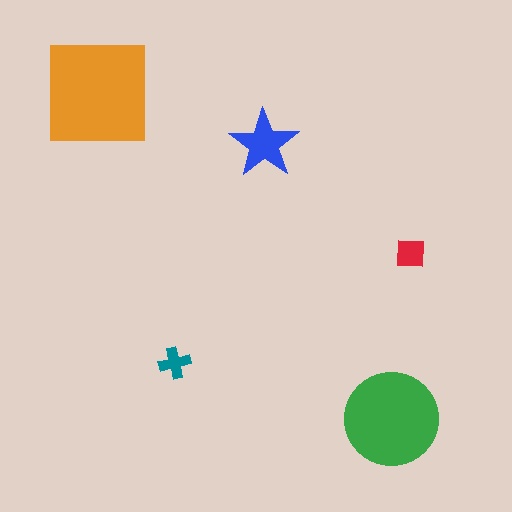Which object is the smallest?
The teal cross.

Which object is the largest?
The orange square.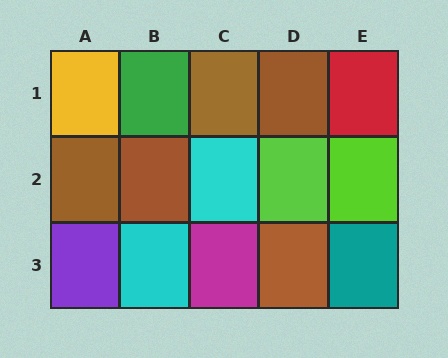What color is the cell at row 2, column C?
Cyan.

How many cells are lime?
2 cells are lime.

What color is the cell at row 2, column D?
Lime.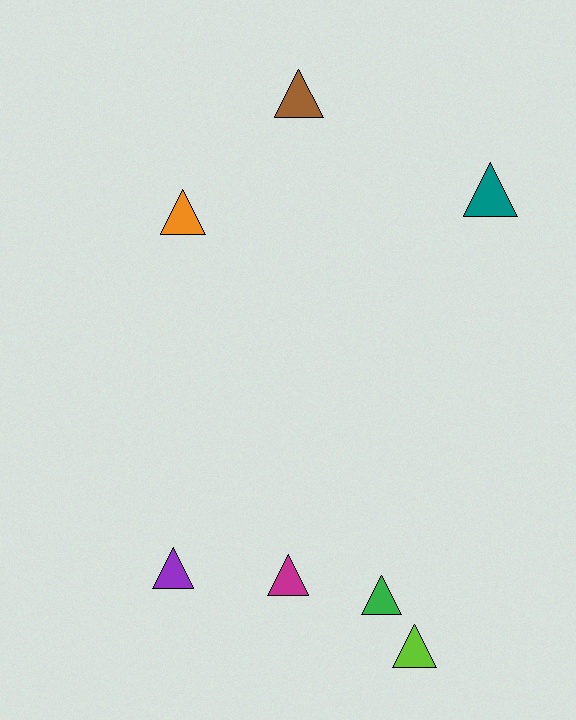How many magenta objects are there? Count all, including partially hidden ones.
There is 1 magenta object.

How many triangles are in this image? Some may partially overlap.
There are 7 triangles.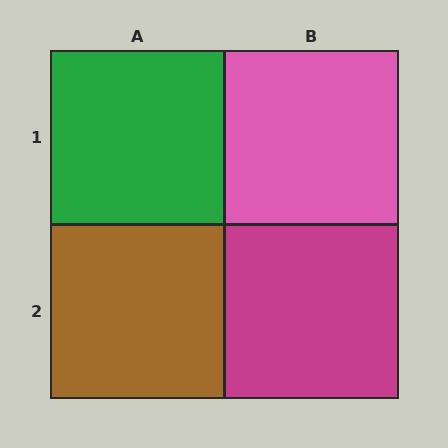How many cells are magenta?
1 cell is magenta.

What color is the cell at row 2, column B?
Magenta.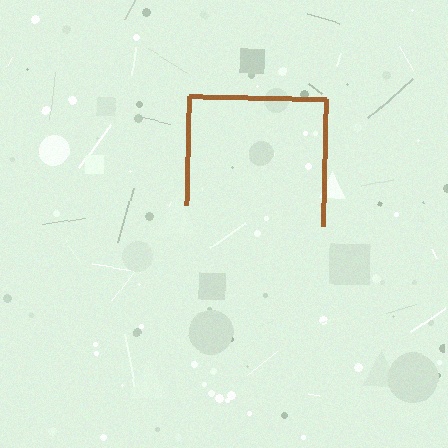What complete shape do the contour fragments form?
The contour fragments form a square.